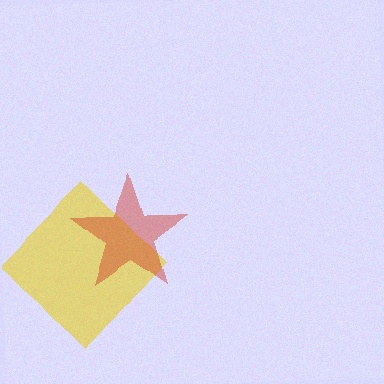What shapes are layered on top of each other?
The layered shapes are: a yellow diamond, a red star.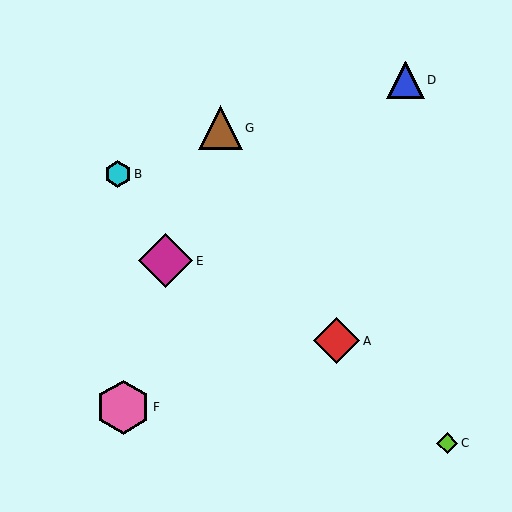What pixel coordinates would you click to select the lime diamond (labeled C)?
Click at (447, 443) to select the lime diamond C.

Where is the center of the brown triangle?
The center of the brown triangle is at (220, 128).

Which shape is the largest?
The magenta diamond (labeled E) is the largest.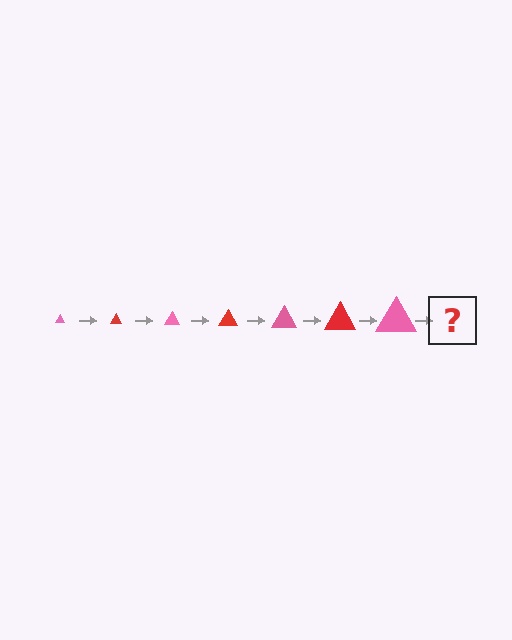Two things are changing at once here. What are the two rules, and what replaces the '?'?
The two rules are that the triangle grows larger each step and the color cycles through pink and red. The '?' should be a red triangle, larger than the previous one.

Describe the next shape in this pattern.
It should be a red triangle, larger than the previous one.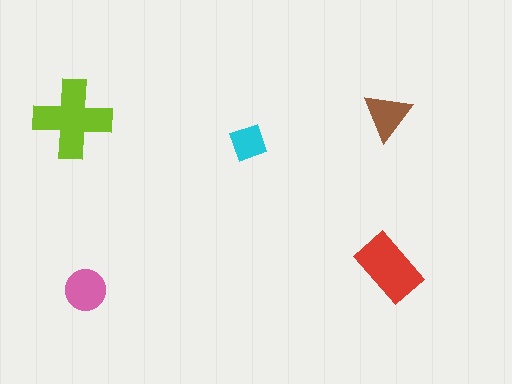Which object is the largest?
The lime cross.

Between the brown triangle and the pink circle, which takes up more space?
The pink circle.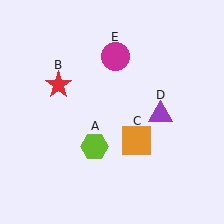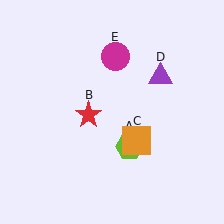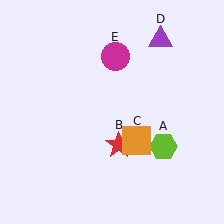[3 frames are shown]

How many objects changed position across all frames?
3 objects changed position: lime hexagon (object A), red star (object B), purple triangle (object D).